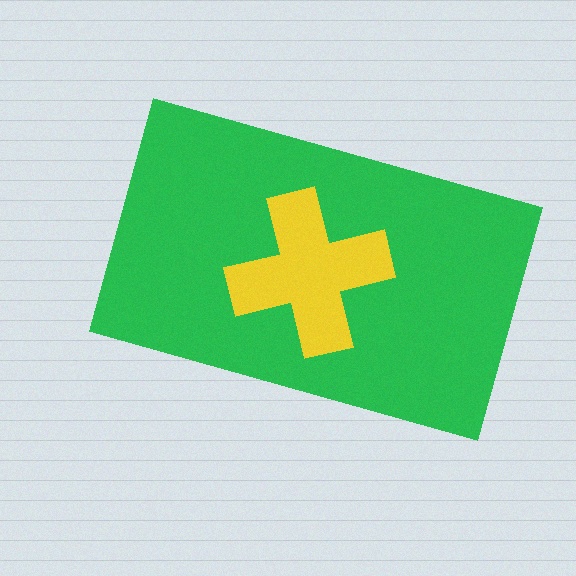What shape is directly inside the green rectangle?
The yellow cross.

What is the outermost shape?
The green rectangle.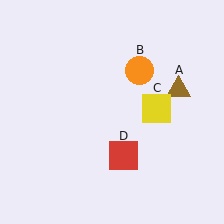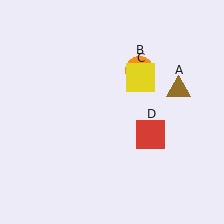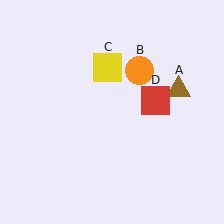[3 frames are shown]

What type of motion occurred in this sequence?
The yellow square (object C), red square (object D) rotated counterclockwise around the center of the scene.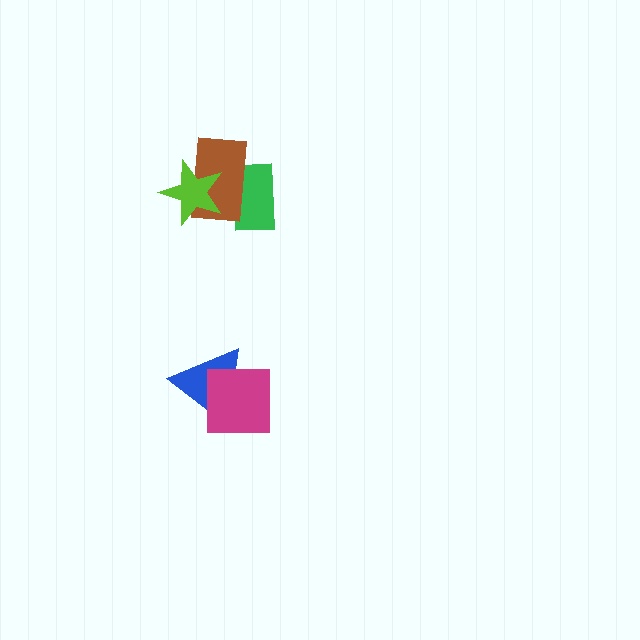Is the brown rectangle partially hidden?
Yes, it is partially covered by another shape.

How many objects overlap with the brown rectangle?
2 objects overlap with the brown rectangle.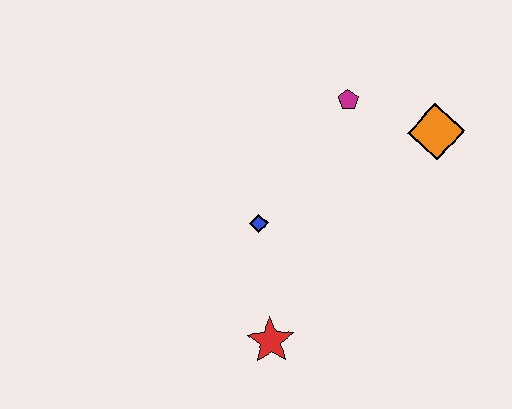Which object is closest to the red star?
The blue diamond is closest to the red star.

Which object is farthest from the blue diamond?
The orange diamond is farthest from the blue diamond.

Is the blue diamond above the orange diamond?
No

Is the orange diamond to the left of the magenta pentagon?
No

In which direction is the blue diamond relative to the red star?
The blue diamond is above the red star.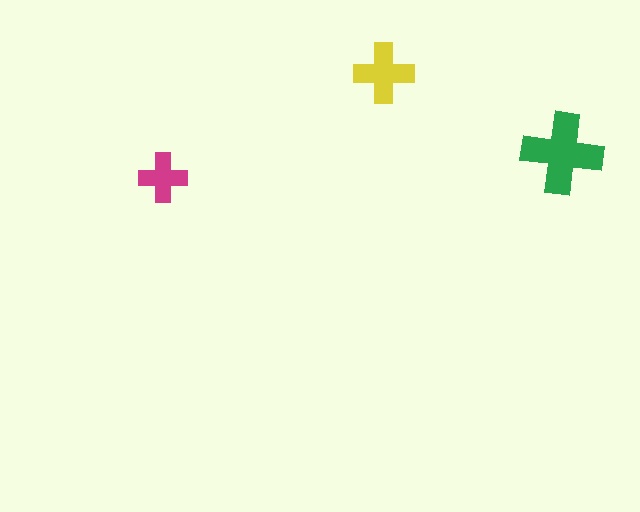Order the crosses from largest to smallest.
the green one, the yellow one, the magenta one.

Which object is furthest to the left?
The magenta cross is leftmost.